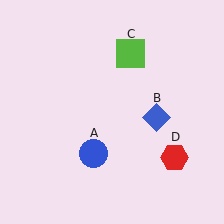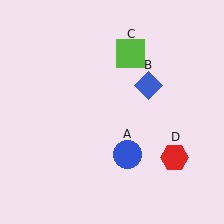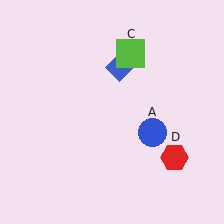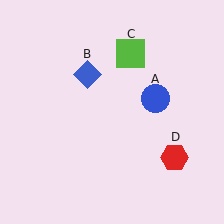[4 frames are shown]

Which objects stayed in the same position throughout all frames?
Lime square (object C) and red hexagon (object D) remained stationary.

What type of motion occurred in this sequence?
The blue circle (object A), blue diamond (object B) rotated counterclockwise around the center of the scene.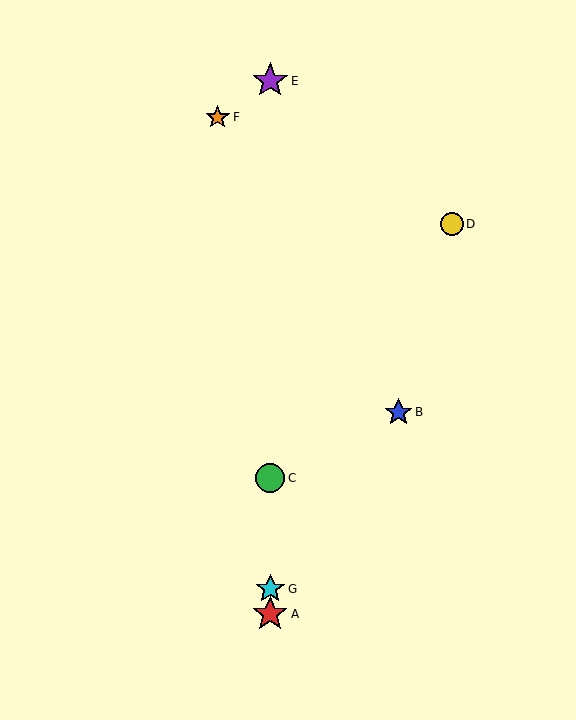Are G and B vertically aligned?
No, G is at x≈270 and B is at x≈399.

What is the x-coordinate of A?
Object A is at x≈270.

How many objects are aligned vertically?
4 objects (A, C, E, G) are aligned vertically.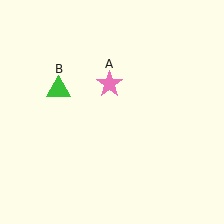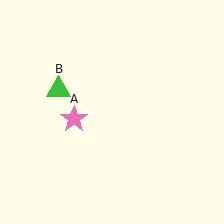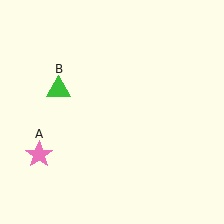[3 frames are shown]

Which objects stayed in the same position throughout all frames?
Green triangle (object B) remained stationary.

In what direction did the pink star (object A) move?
The pink star (object A) moved down and to the left.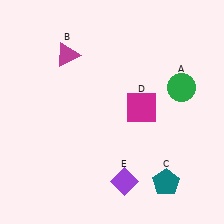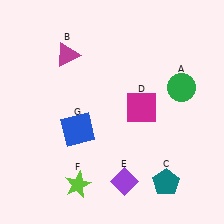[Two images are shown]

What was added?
A lime star (F), a blue square (G) were added in Image 2.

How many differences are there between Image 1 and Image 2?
There are 2 differences between the two images.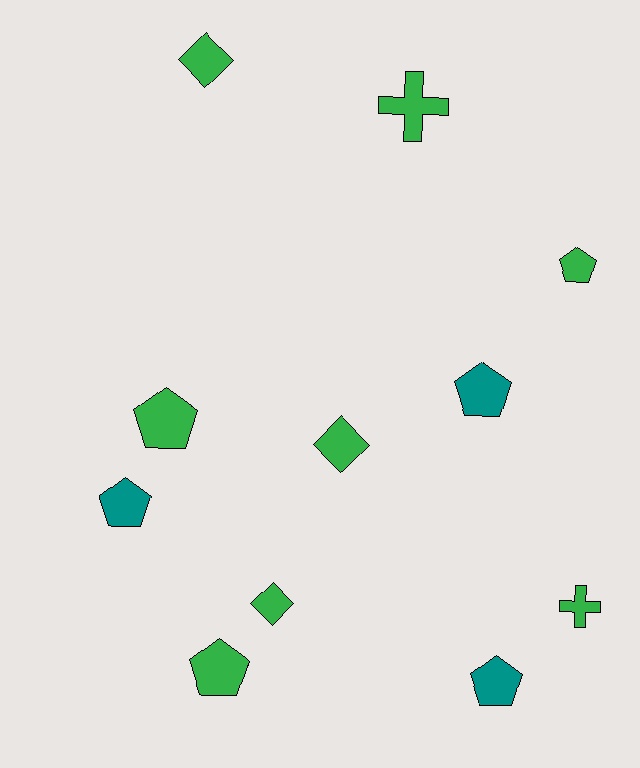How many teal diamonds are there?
There are no teal diamonds.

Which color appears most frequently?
Green, with 8 objects.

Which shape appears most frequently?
Pentagon, with 6 objects.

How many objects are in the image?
There are 11 objects.